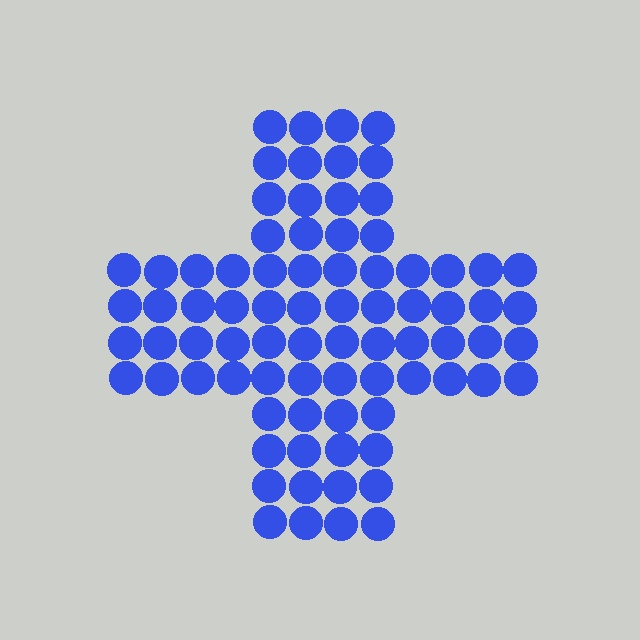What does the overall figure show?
The overall figure shows a cross.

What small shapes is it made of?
It is made of small circles.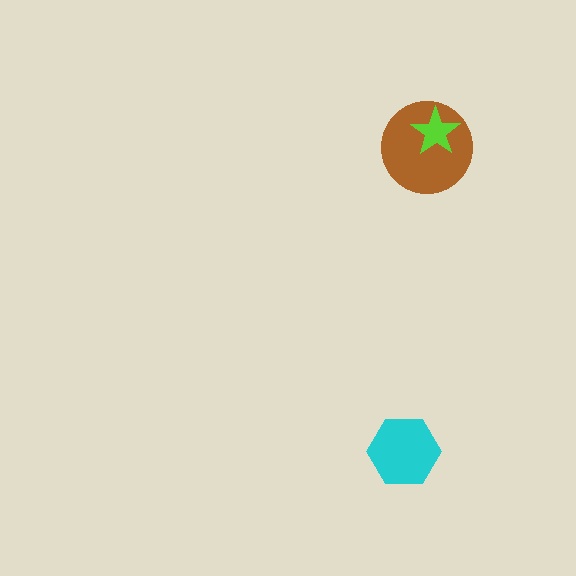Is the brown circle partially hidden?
Yes, it is partially covered by another shape.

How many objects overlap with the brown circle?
1 object overlaps with the brown circle.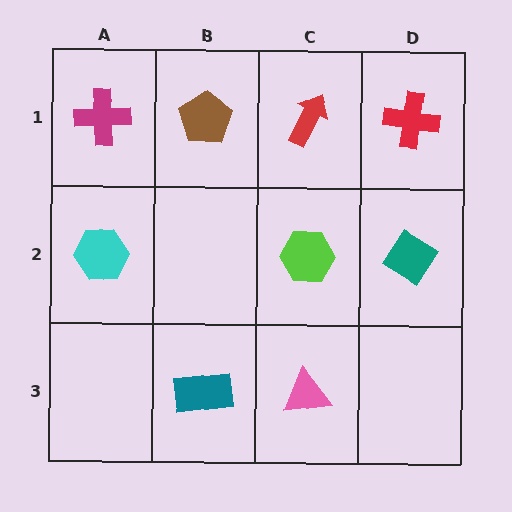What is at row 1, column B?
A brown pentagon.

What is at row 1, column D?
A red cross.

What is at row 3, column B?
A teal rectangle.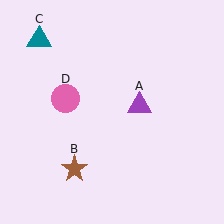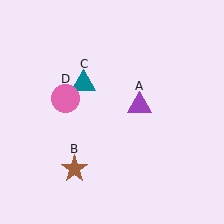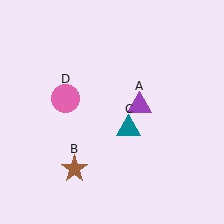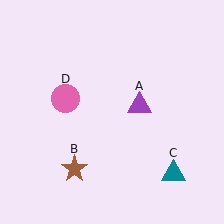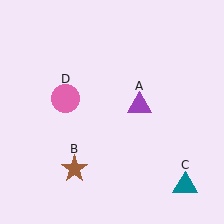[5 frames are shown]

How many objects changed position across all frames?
1 object changed position: teal triangle (object C).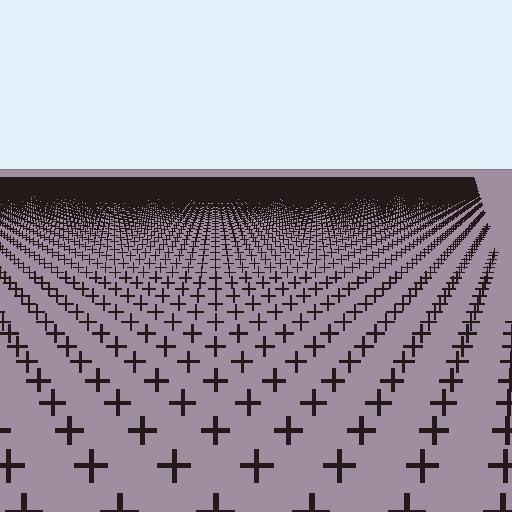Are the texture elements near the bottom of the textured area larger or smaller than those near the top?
Larger. Near the bottom, elements are closer to the viewer and appear at a bigger on-screen size.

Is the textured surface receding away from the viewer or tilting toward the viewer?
The surface is receding away from the viewer. Texture elements get smaller and denser toward the top.